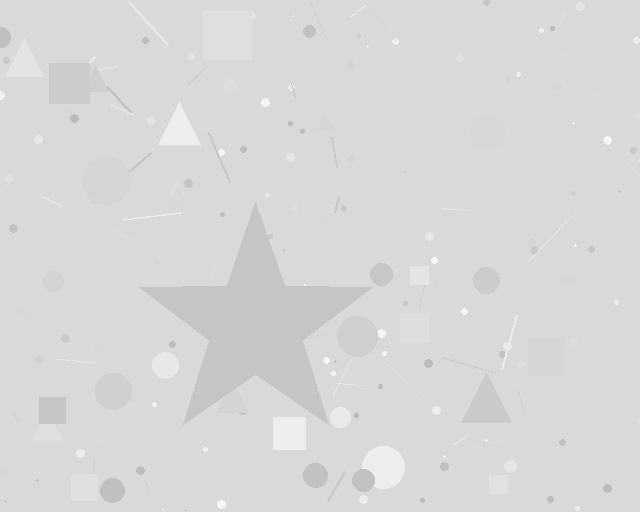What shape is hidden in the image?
A star is hidden in the image.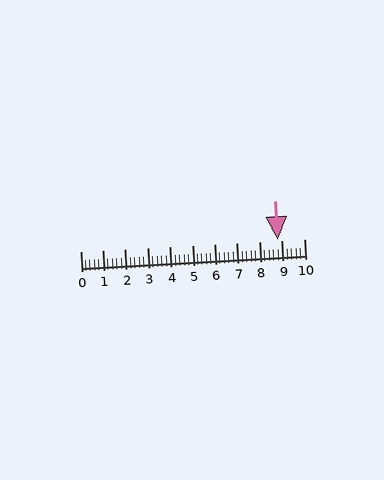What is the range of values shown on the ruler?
The ruler shows values from 0 to 10.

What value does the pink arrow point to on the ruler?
The pink arrow points to approximately 8.8.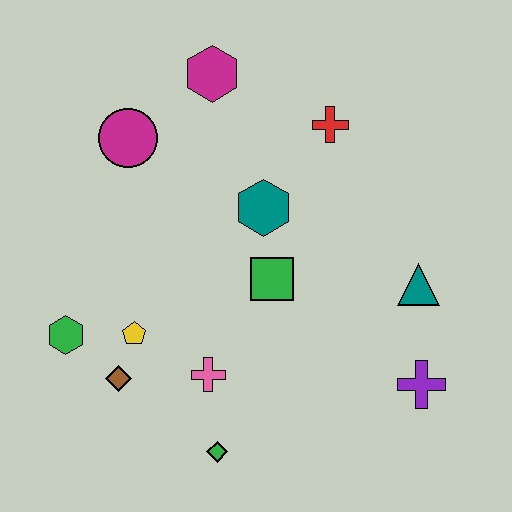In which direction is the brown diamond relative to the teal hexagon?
The brown diamond is below the teal hexagon.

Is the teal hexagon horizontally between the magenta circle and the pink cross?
No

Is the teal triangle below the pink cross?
No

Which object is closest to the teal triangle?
The purple cross is closest to the teal triangle.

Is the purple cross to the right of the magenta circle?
Yes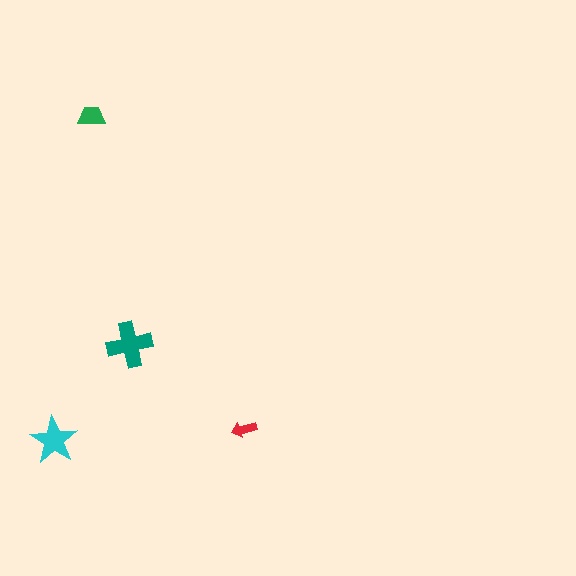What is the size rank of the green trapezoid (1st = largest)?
3rd.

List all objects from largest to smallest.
The teal cross, the cyan star, the green trapezoid, the red arrow.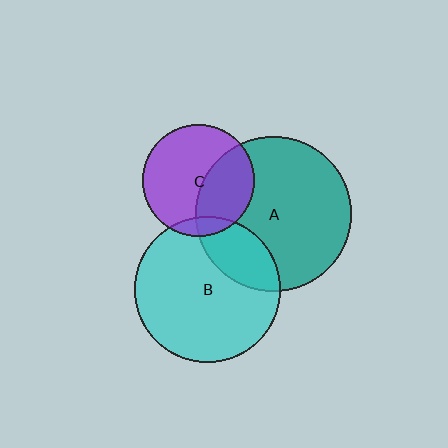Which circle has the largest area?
Circle A (teal).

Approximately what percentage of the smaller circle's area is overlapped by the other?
Approximately 25%.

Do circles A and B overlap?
Yes.